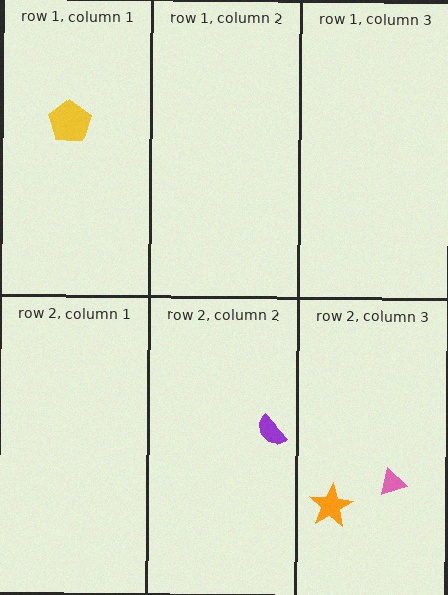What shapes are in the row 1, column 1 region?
The yellow pentagon.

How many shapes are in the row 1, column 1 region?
1.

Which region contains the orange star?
The row 2, column 3 region.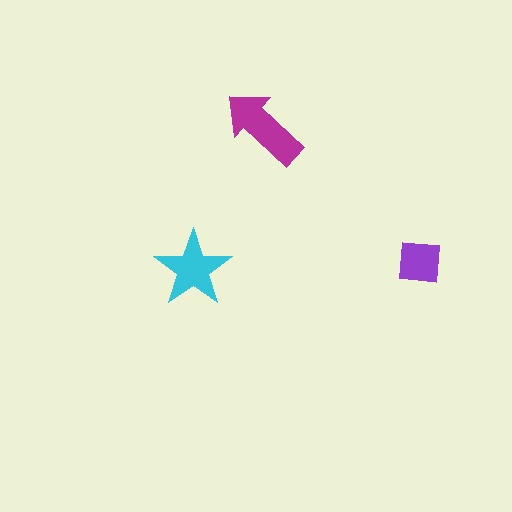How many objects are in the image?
There are 3 objects in the image.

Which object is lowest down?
The cyan star is bottommost.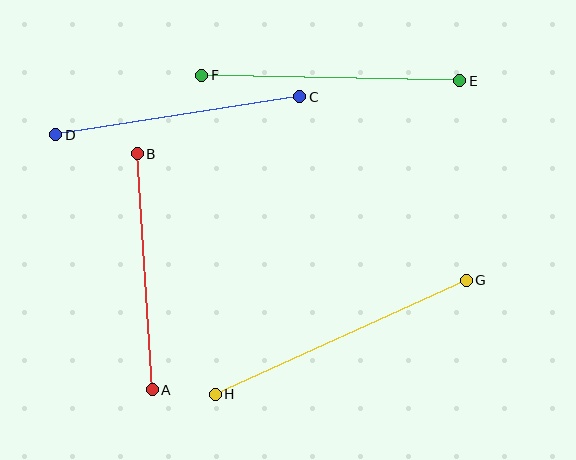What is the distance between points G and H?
The distance is approximately 276 pixels.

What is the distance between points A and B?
The distance is approximately 236 pixels.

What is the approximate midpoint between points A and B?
The midpoint is at approximately (145, 272) pixels.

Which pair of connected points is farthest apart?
Points G and H are farthest apart.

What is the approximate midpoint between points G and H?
The midpoint is at approximately (341, 337) pixels.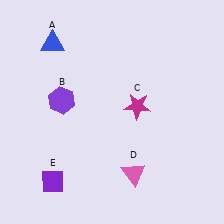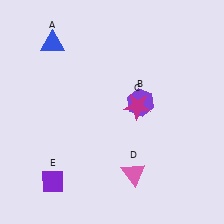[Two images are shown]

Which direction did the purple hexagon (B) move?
The purple hexagon (B) moved right.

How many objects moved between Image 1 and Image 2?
1 object moved between the two images.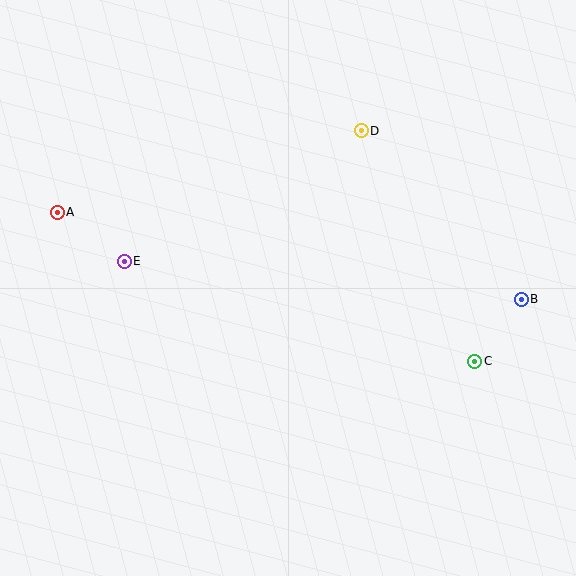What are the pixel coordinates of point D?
Point D is at (361, 131).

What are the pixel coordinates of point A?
Point A is at (57, 212).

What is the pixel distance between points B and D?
The distance between B and D is 232 pixels.